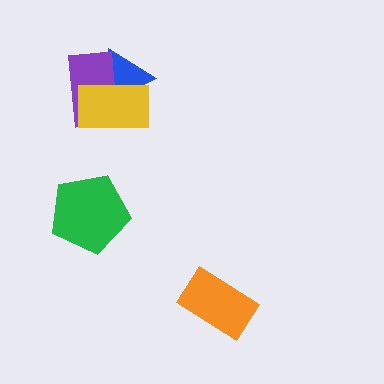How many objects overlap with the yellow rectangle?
2 objects overlap with the yellow rectangle.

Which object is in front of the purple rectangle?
The yellow rectangle is in front of the purple rectangle.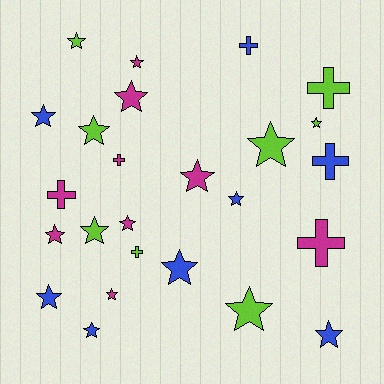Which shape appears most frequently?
Star, with 18 objects.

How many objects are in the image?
There are 25 objects.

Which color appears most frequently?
Magenta, with 9 objects.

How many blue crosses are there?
There are 2 blue crosses.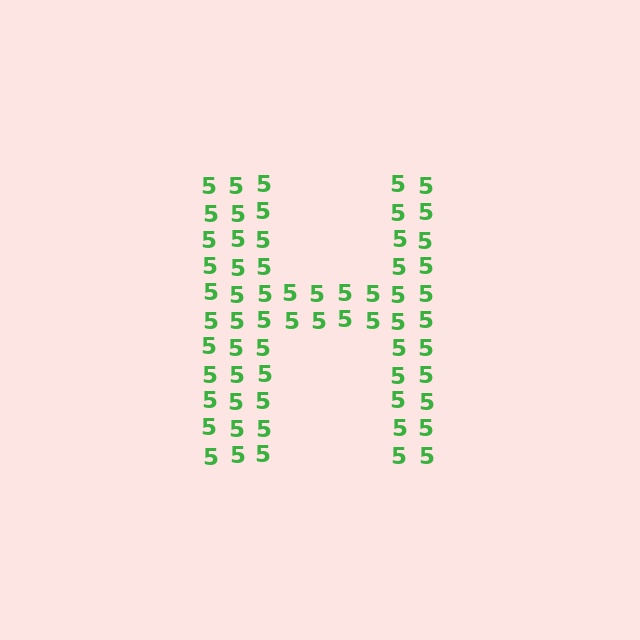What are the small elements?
The small elements are digit 5's.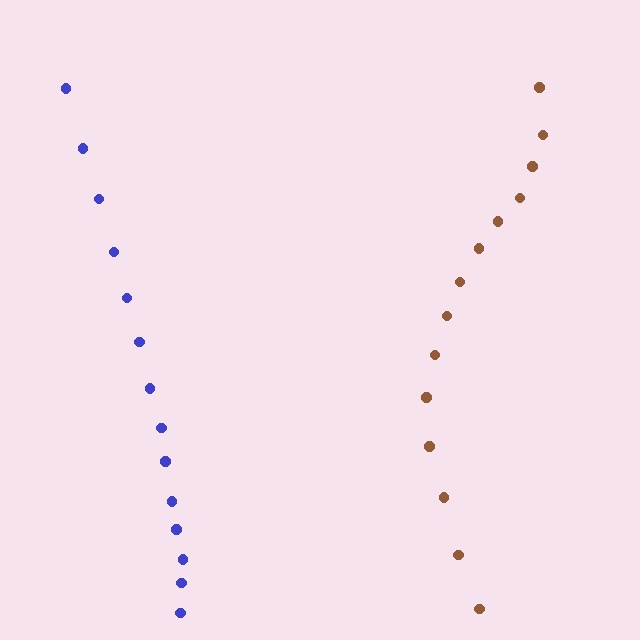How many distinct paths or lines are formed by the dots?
There are 2 distinct paths.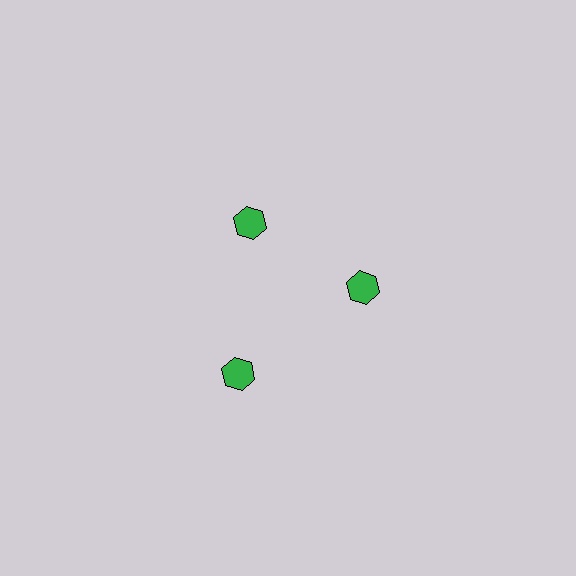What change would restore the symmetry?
The symmetry would be restored by moving it inward, back onto the ring so that all 3 hexagons sit at equal angles and equal distance from the center.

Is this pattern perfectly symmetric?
No. The 3 green hexagons are arranged in a ring, but one element near the 7 o'clock position is pushed outward from the center, breaking the 3-fold rotational symmetry.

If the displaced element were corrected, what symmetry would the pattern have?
It would have 3-fold rotational symmetry — the pattern would map onto itself every 120 degrees.